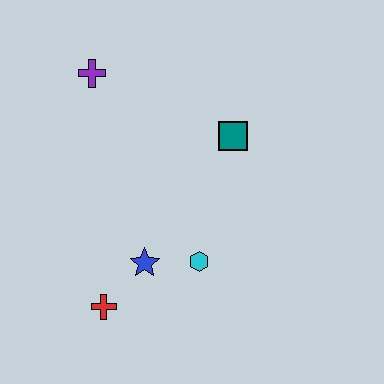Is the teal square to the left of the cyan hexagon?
No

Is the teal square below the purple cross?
Yes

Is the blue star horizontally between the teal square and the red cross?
Yes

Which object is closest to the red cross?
The blue star is closest to the red cross.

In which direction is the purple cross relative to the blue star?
The purple cross is above the blue star.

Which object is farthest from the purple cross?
The red cross is farthest from the purple cross.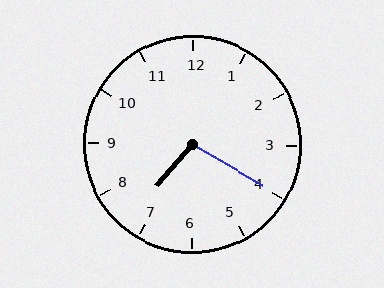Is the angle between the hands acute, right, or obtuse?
It is obtuse.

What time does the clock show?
7:20.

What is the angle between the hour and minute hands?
Approximately 100 degrees.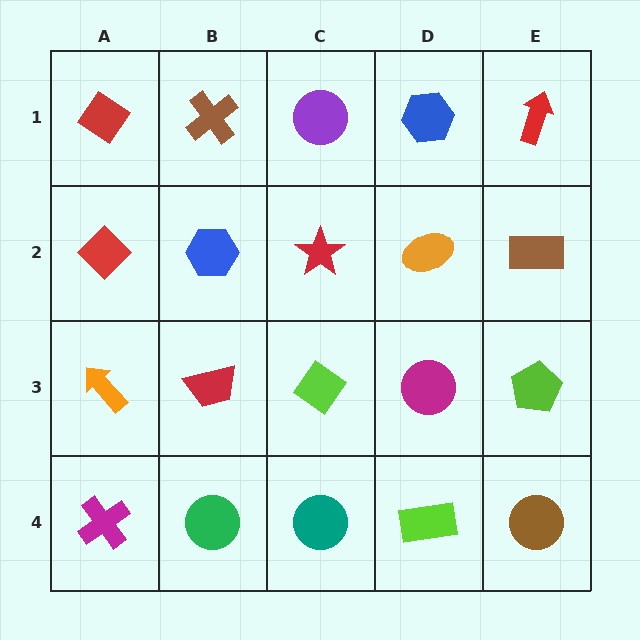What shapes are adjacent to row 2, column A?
A red diamond (row 1, column A), an orange arrow (row 3, column A), a blue hexagon (row 2, column B).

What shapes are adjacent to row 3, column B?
A blue hexagon (row 2, column B), a green circle (row 4, column B), an orange arrow (row 3, column A), a lime diamond (row 3, column C).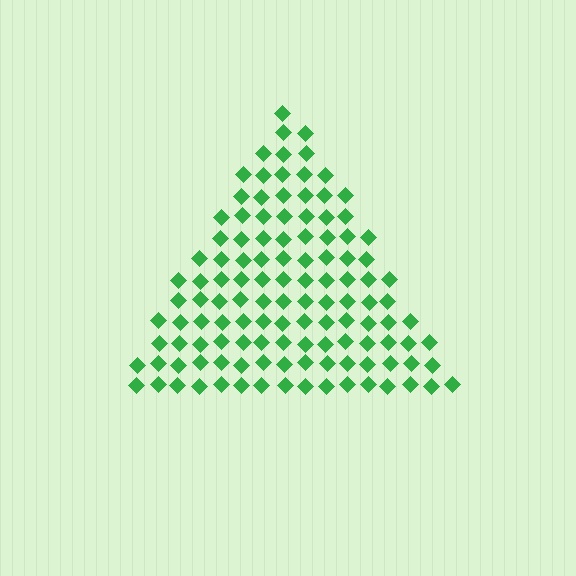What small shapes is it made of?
It is made of small diamonds.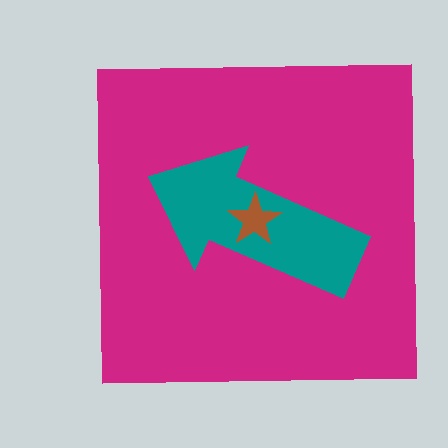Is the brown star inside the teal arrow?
Yes.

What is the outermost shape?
The magenta square.